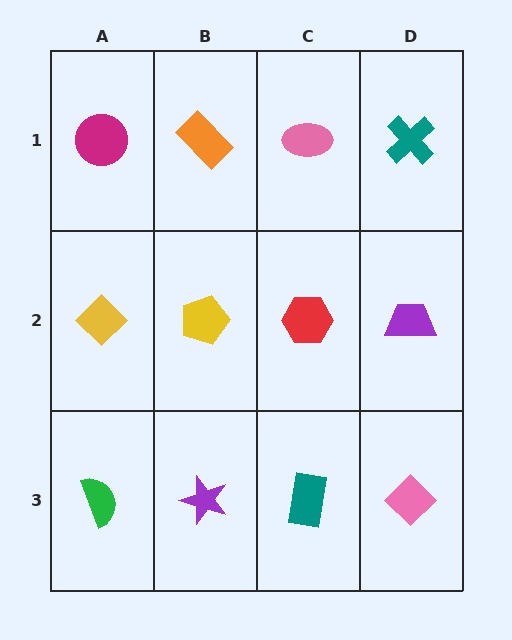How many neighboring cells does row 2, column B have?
4.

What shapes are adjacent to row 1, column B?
A yellow pentagon (row 2, column B), a magenta circle (row 1, column A), a pink ellipse (row 1, column C).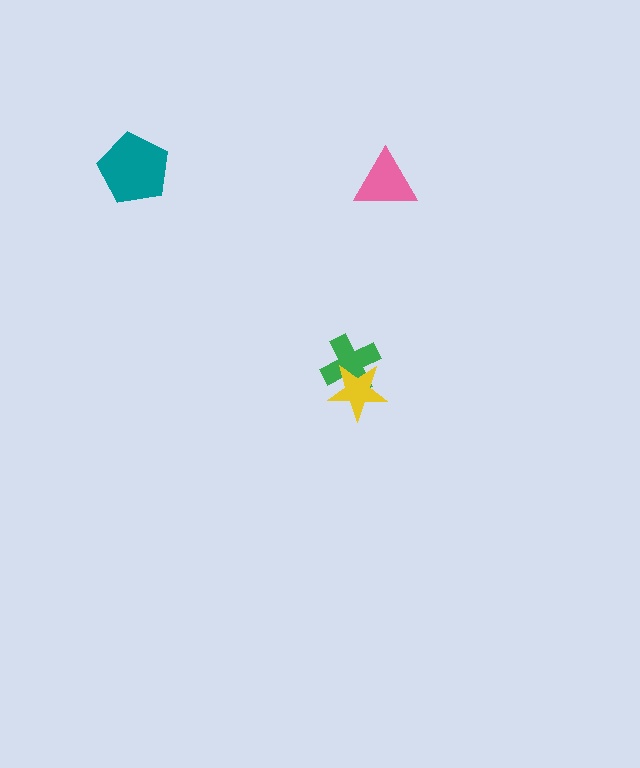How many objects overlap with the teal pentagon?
0 objects overlap with the teal pentagon.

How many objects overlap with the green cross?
1 object overlaps with the green cross.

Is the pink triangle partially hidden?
No, no other shape covers it.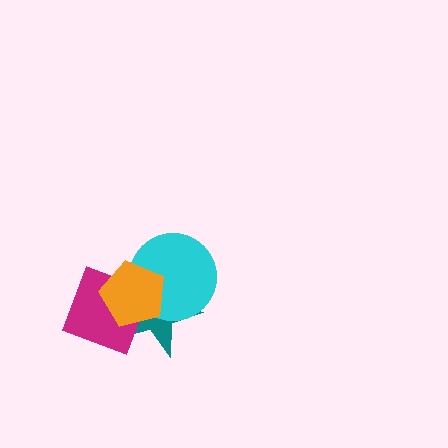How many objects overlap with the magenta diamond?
3 objects overlap with the magenta diamond.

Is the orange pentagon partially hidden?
No, no other shape covers it.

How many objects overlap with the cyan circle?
3 objects overlap with the cyan circle.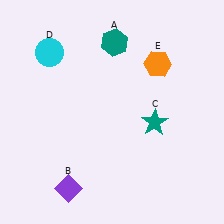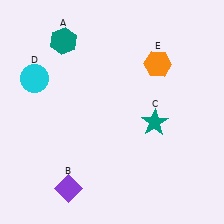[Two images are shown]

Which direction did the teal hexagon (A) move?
The teal hexagon (A) moved left.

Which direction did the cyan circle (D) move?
The cyan circle (D) moved down.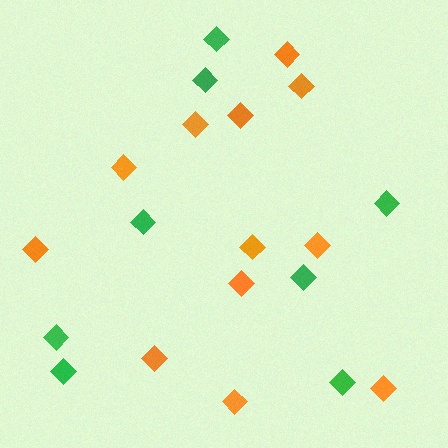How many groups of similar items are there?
There are 2 groups: one group of green diamonds (8) and one group of orange diamonds (12).